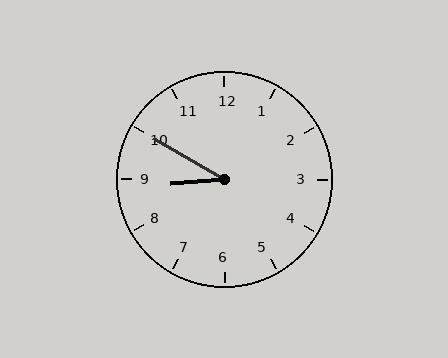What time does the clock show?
8:50.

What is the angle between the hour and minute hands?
Approximately 35 degrees.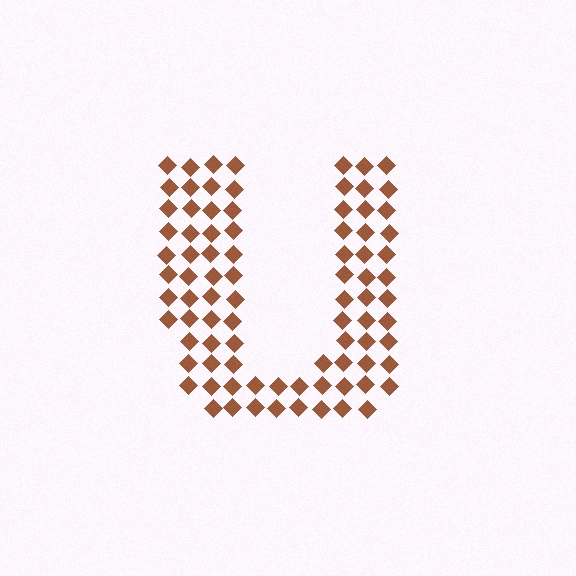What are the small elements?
The small elements are diamonds.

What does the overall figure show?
The overall figure shows the letter U.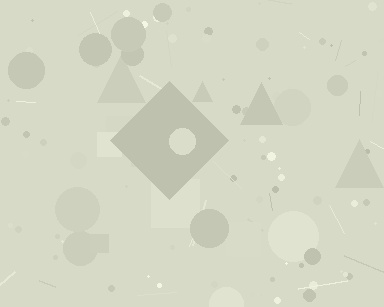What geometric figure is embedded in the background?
A diamond is embedded in the background.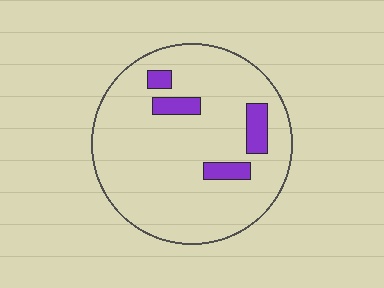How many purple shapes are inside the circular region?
4.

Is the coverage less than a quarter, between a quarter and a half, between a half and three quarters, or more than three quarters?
Less than a quarter.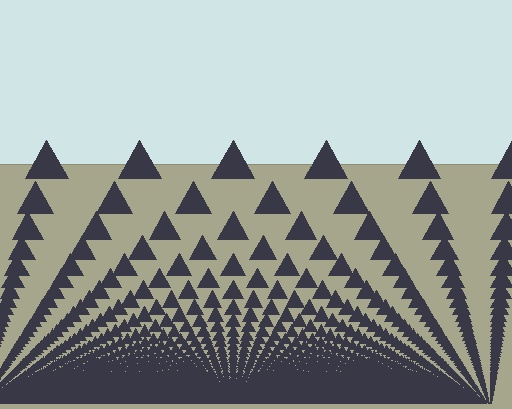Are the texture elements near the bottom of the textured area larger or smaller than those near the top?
Smaller. The gradient is inverted — elements near the bottom are smaller and denser.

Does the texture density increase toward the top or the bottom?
Density increases toward the bottom.